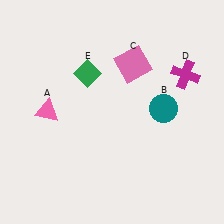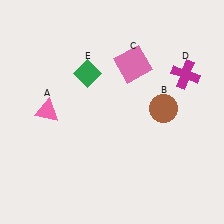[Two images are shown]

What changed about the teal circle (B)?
In Image 1, B is teal. In Image 2, it changed to brown.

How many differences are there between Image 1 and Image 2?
There is 1 difference between the two images.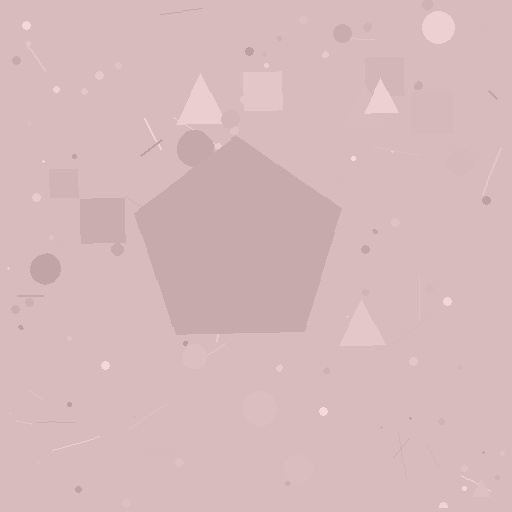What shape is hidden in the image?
A pentagon is hidden in the image.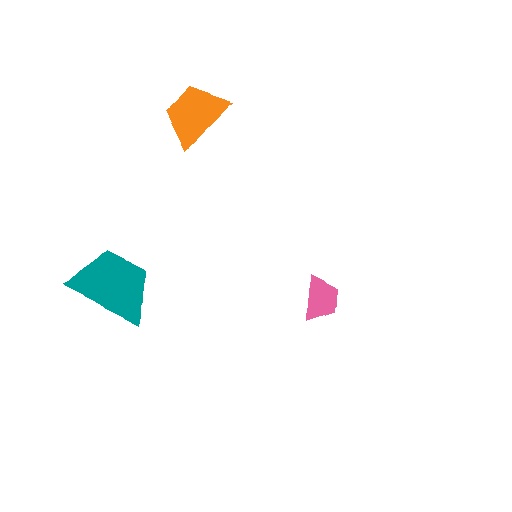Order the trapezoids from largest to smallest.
the teal one, the orange one, the pink one.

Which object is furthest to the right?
The pink trapezoid is rightmost.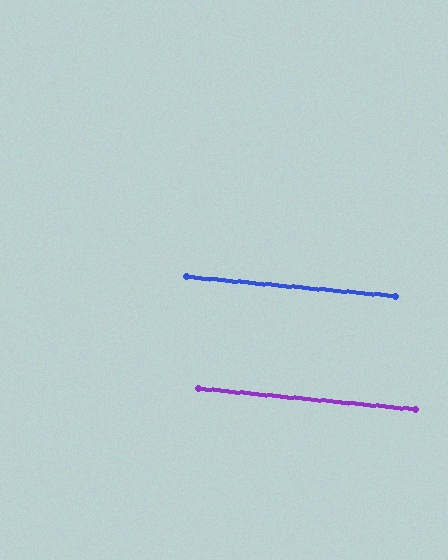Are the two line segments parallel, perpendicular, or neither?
Parallel — their directions differ by only 0.3°.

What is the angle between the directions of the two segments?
Approximately 0 degrees.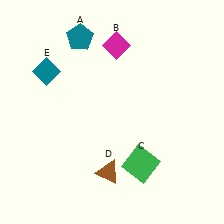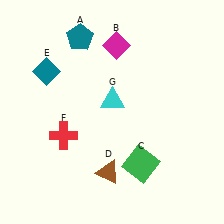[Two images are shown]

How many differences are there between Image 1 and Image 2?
There are 2 differences between the two images.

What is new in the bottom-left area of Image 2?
A red cross (F) was added in the bottom-left area of Image 2.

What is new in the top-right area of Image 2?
A cyan triangle (G) was added in the top-right area of Image 2.